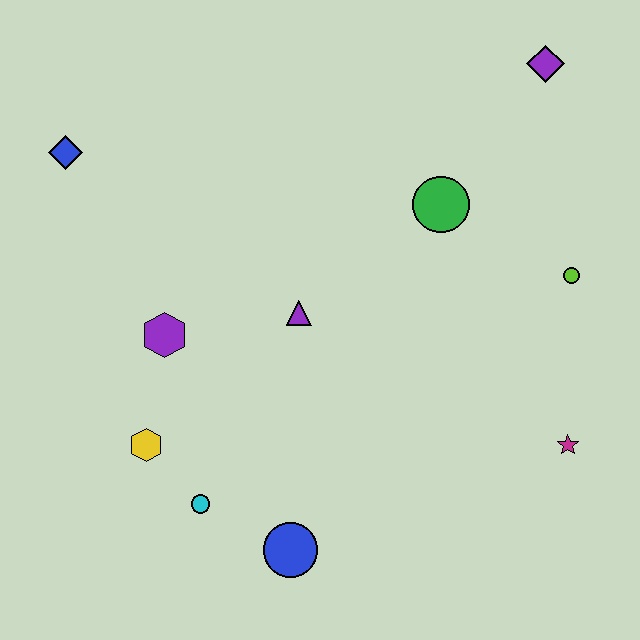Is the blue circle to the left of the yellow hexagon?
No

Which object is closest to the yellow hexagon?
The cyan circle is closest to the yellow hexagon.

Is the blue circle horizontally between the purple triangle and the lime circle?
No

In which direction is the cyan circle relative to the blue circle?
The cyan circle is to the left of the blue circle.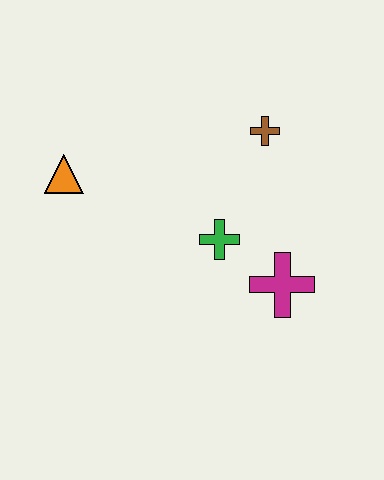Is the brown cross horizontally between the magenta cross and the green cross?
Yes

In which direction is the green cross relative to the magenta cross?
The green cross is to the left of the magenta cross.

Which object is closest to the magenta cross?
The green cross is closest to the magenta cross.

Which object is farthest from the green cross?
The orange triangle is farthest from the green cross.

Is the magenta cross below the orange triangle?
Yes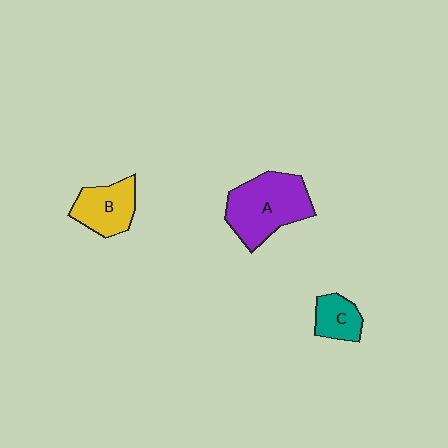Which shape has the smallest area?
Shape C (teal).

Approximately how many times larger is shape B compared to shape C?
Approximately 1.5 times.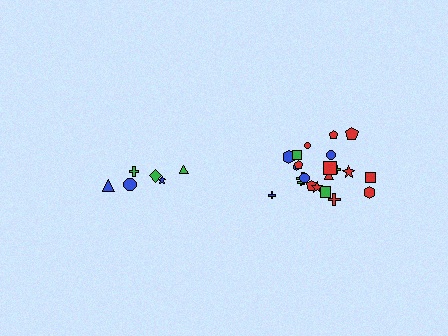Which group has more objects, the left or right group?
The right group.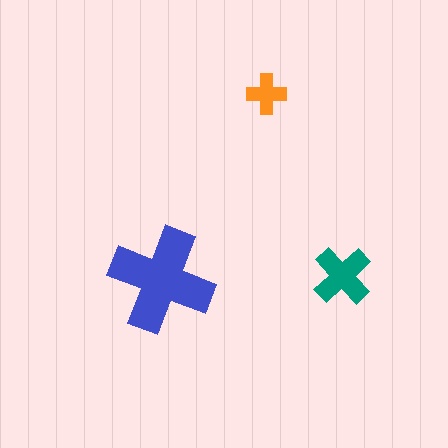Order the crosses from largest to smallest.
the blue one, the teal one, the orange one.